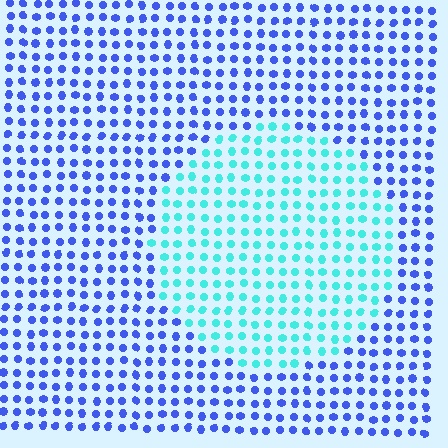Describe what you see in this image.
The image is filled with small blue elements in a uniform arrangement. A circle-shaped region is visible where the elements are tinted to a slightly different hue, forming a subtle color boundary.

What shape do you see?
I see a circle.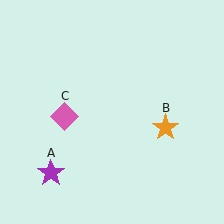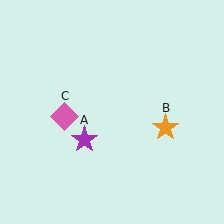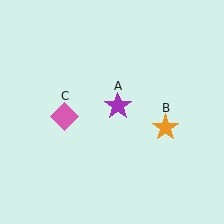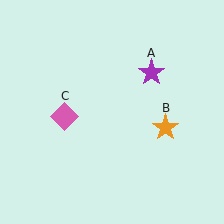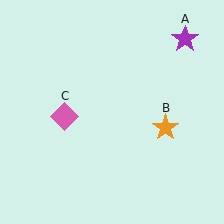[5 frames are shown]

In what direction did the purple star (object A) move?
The purple star (object A) moved up and to the right.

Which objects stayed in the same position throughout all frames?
Orange star (object B) and pink diamond (object C) remained stationary.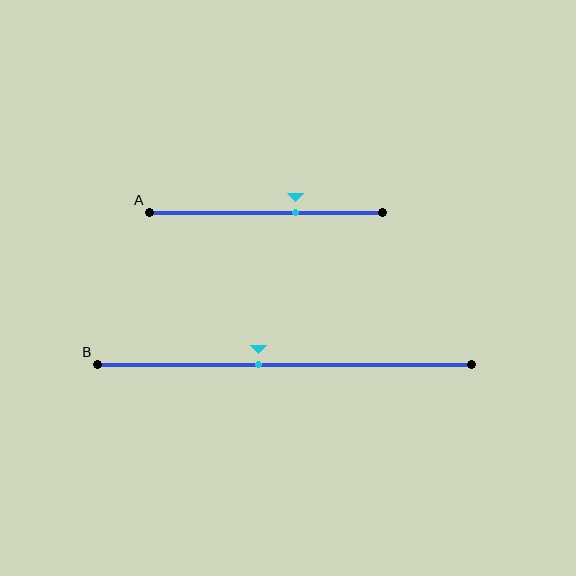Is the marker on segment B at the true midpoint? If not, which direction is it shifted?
No, the marker on segment B is shifted to the left by about 7% of the segment length.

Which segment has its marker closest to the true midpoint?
Segment B has its marker closest to the true midpoint.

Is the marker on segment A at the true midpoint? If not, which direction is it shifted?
No, the marker on segment A is shifted to the right by about 13% of the segment length.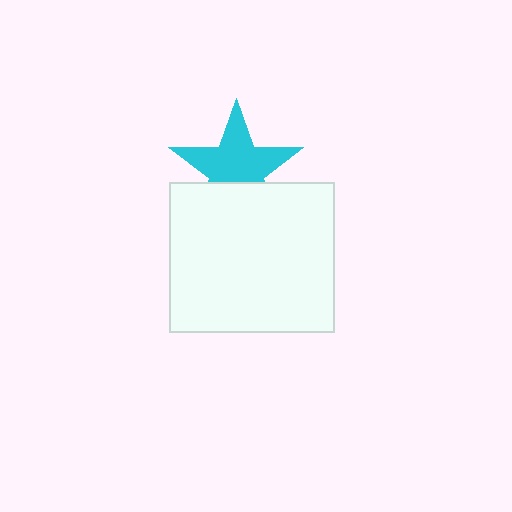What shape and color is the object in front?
The object in front is a white rectangle.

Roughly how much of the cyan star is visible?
Most of it is visible (roughly 66%).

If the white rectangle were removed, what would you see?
You would see the complete cyan star.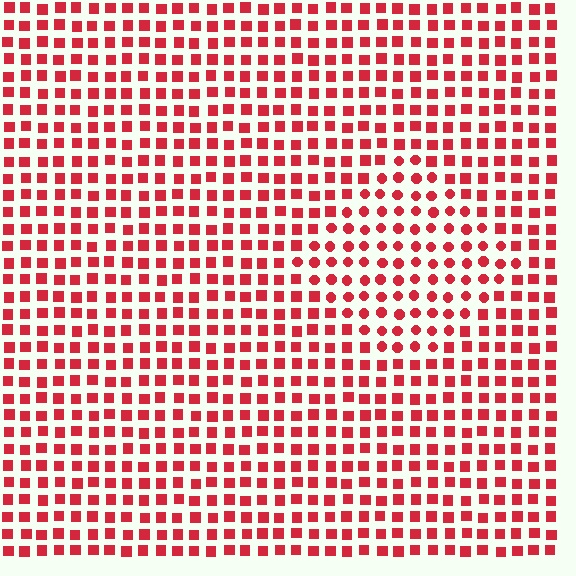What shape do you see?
I see a diamond.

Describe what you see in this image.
The image is filled with small red elements arranged in a uniform grid. A diamond-shaped region contains circles, while the surrounding area contains squares. The boundary is defined purely by the change in element shape.